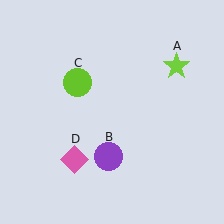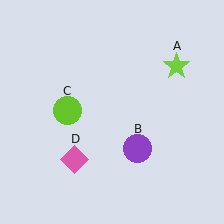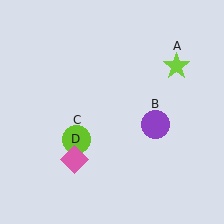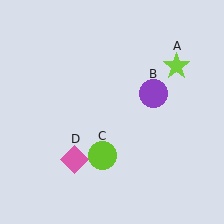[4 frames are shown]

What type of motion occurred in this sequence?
The purple circle (object B), lime circle (object C) rotated counterclockwise around the center of the scene.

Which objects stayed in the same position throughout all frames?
Lime star (object A) and pink diamond (object D) remained stationary.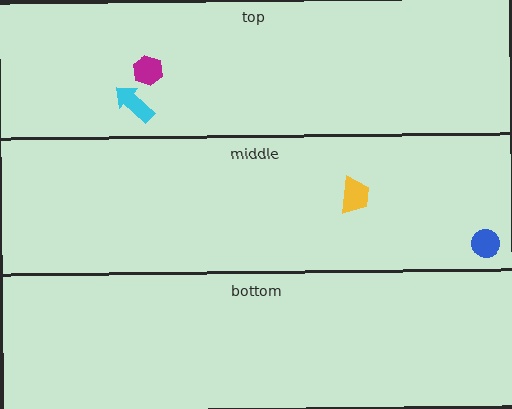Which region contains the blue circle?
The middle region.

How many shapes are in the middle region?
2.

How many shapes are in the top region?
2.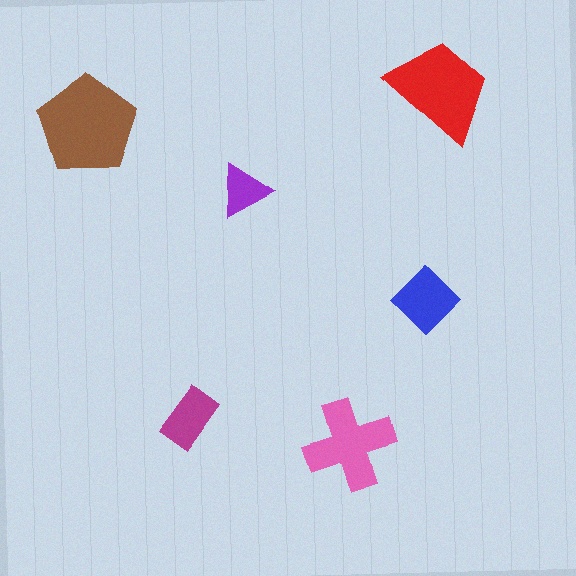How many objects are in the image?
There are 6 objects in the image.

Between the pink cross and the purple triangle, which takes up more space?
The pink cross.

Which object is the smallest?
The purple triangle.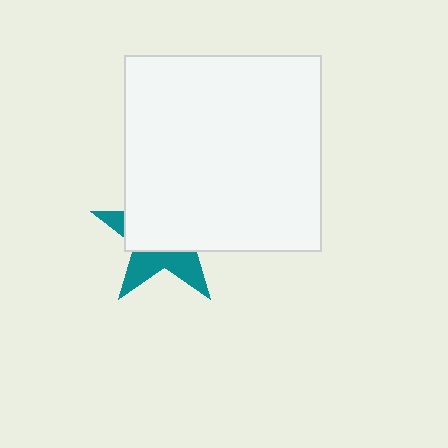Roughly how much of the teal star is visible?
A small part of it is visible (roughly 38%).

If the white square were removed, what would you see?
You would see the complete teal star.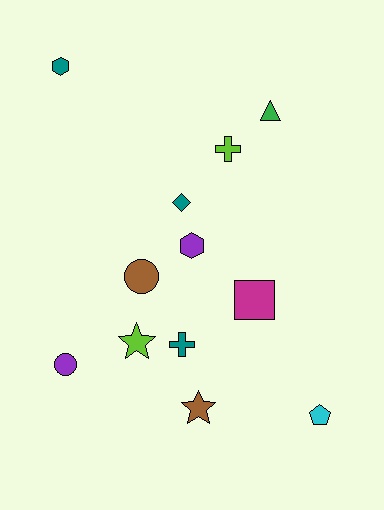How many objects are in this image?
There are 12 objects.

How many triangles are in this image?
There is 1 triangle.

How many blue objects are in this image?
There are no blue objects.